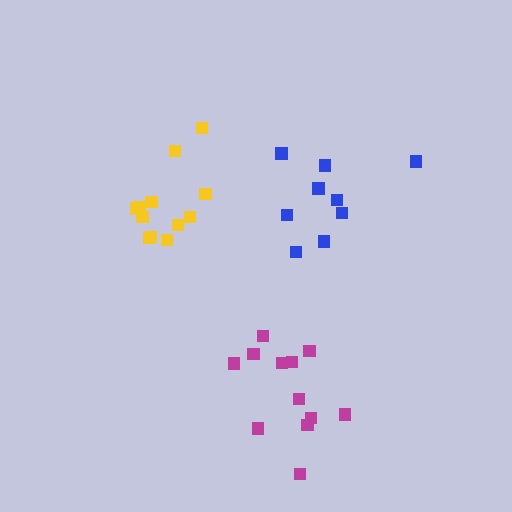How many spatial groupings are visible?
There are 3 spatial groupings.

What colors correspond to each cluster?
The clusters are colored: blue, yellow, magenta.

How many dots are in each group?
Group 1: 9 dots, Group 2: 12 dots, Group 3: 12 dots (33 total).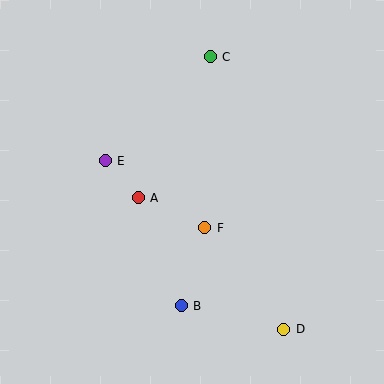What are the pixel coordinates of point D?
Point D is at (284, 329).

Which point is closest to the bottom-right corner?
Point D is closest to the bottom-right corner.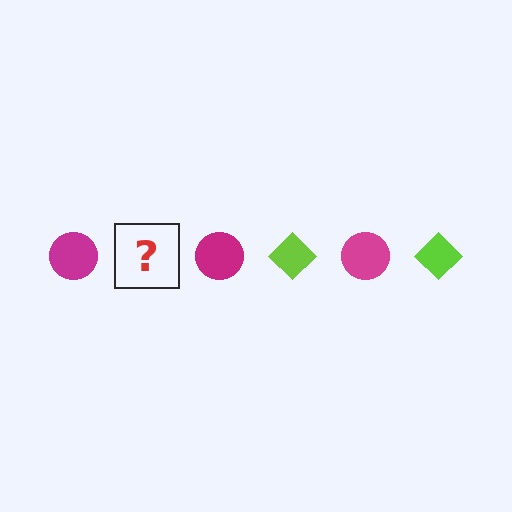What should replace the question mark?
The question mark should be replaced with a lime diamond.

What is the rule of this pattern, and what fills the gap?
The rule is that the pattern alternates between magenta circle and lime diamond. The gap should be filled with a lime diamond.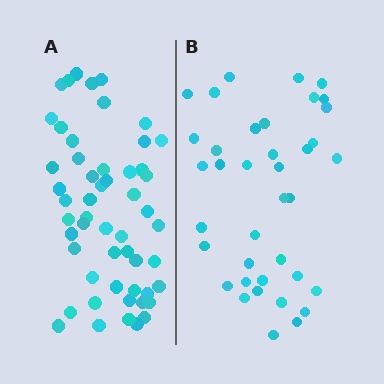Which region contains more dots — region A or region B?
Region A (the left region) has more dots.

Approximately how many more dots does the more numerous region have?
Region A has approximately 15 more dots than region B.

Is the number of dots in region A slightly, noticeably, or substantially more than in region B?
Region A has noticeably more, but not dramatically so. The ratio is roughly 1.4 to 1.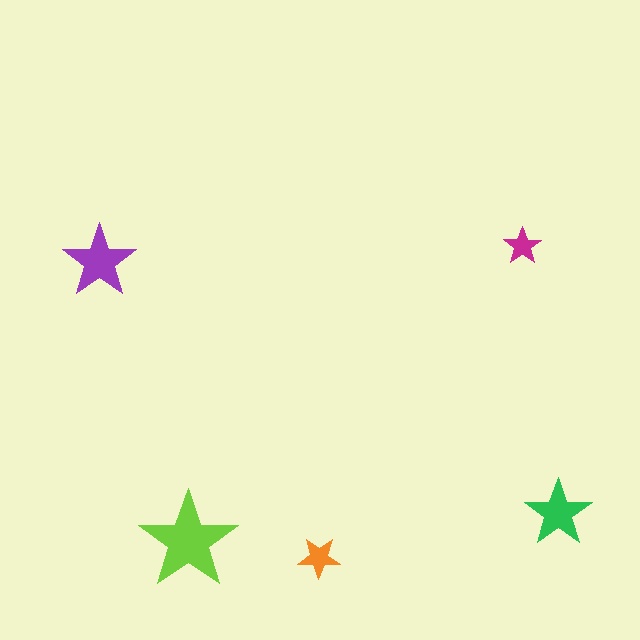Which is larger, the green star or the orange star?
The green one.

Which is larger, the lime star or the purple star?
The lime one.